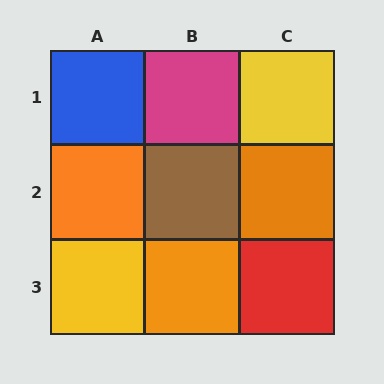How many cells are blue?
1 cell is blue.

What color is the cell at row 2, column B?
Brown.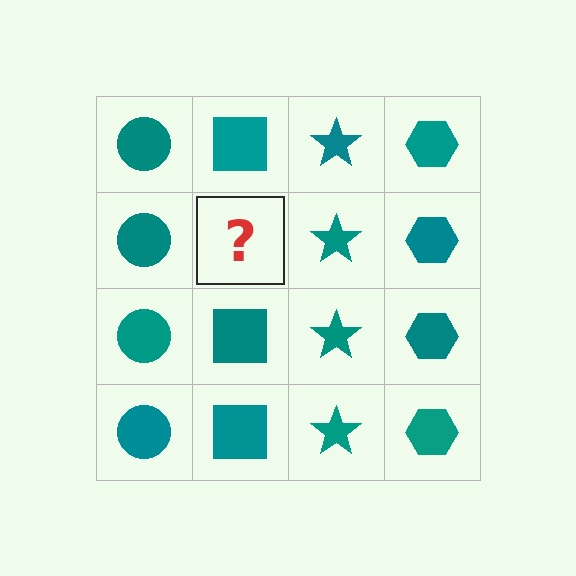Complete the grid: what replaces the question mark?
The question mark should be replaced with a teal square.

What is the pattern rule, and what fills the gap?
The rule is that each column has a consistent shape. The gap should be filled with a teal square.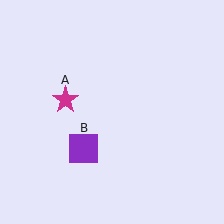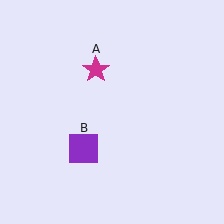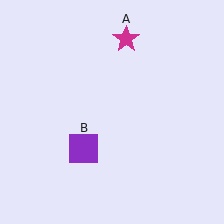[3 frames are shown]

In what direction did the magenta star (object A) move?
The magenta star (object A) moved up and to the right.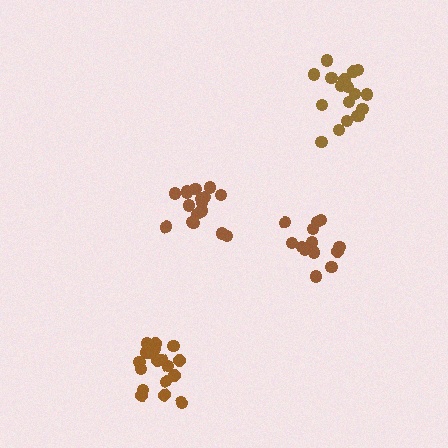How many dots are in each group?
Group 1: 18 dots, Group 2: 13 dots, Group 3: 18 dots, Group 4: 18 dots (67 total).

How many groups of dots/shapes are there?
There are 4 groups.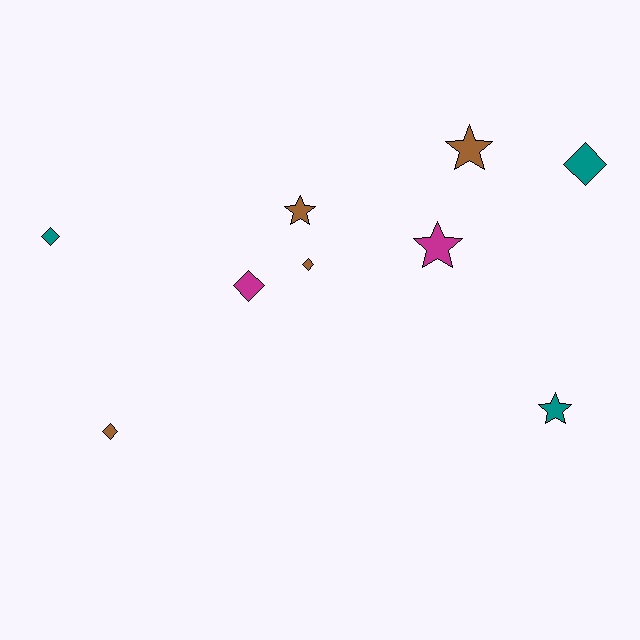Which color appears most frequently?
Brown, with 4 objects.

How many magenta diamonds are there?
There is 1 magenta diamond.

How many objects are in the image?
There are 9 objects.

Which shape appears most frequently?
Diamond, with 5 objects.